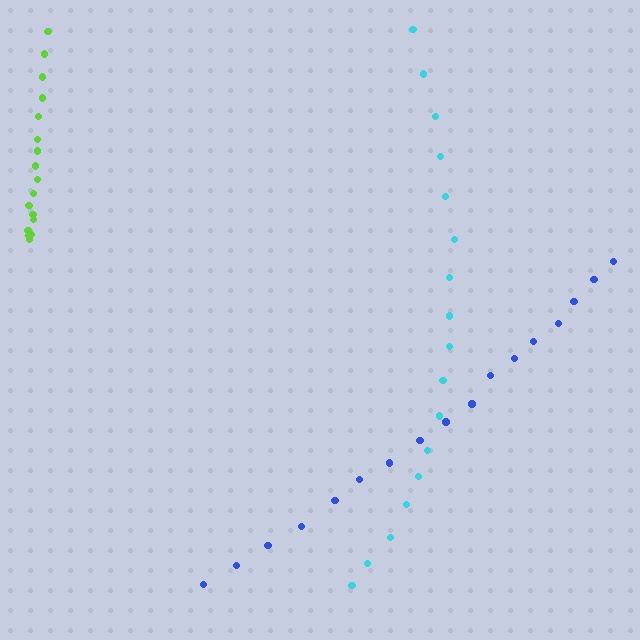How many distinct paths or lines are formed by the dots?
There are 3 distinct paths.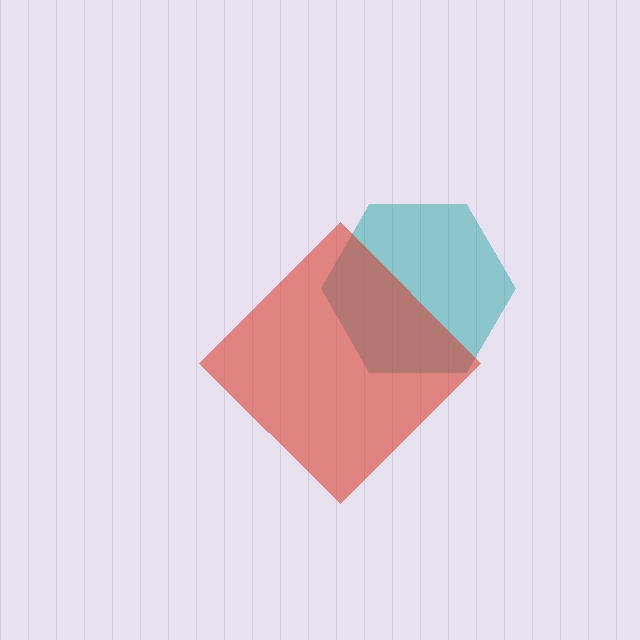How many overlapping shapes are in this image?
There are 2 overlapping shapes in the image.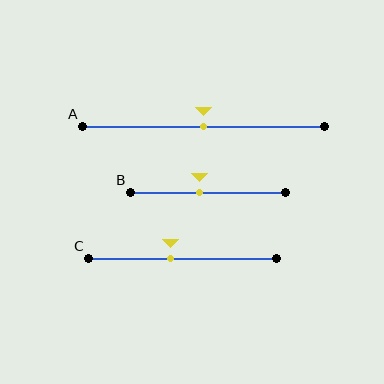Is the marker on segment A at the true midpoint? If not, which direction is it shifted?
Yes, the marker on segment A is at the true midpoint.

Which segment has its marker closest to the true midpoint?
Segment A has its marker closest to the true midpoint.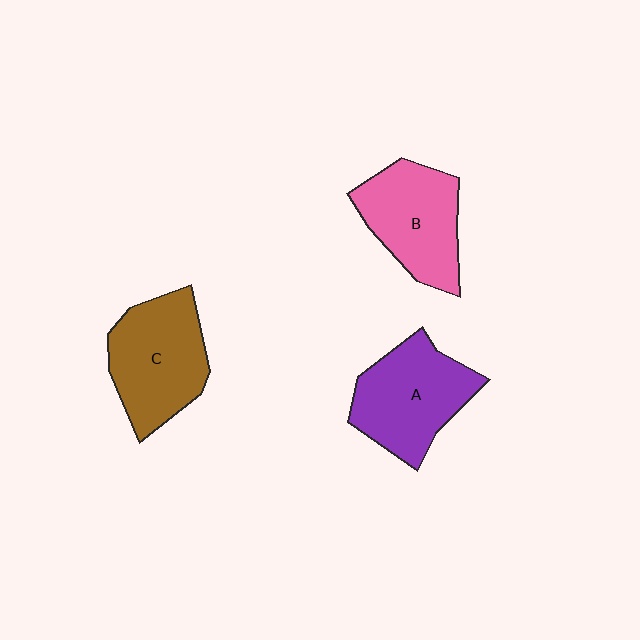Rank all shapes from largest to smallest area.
From largest to smallest: C (brown), A (purple), B (pink).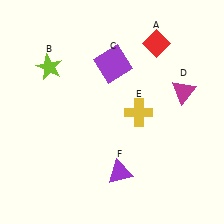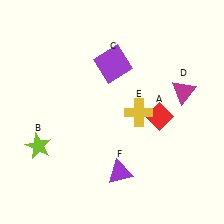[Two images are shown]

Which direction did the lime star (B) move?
The lime star (B) moved down.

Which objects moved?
The objects that moved are: the red diamond (A), the lime star (B).